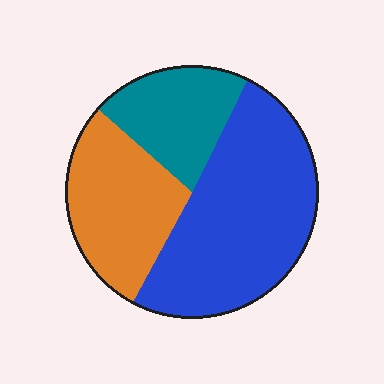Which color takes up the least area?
Teal, at roughly 20%.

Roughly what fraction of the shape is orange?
Orange covers 29% of the shape.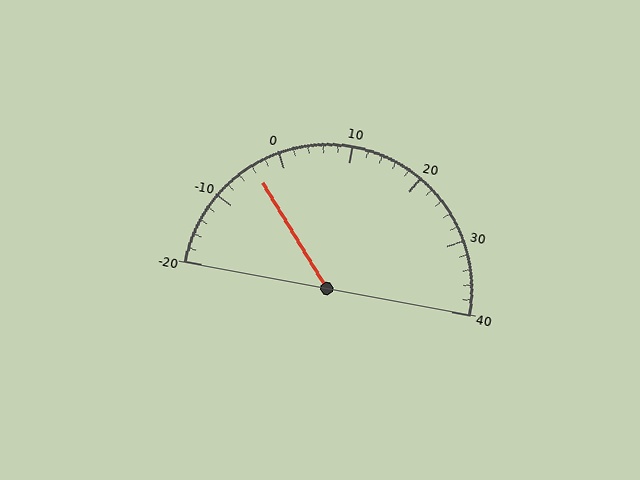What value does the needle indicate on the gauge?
The needle indicates approximately -4.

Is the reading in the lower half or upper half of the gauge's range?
The reading is in the lower half of the range (-20 to 40).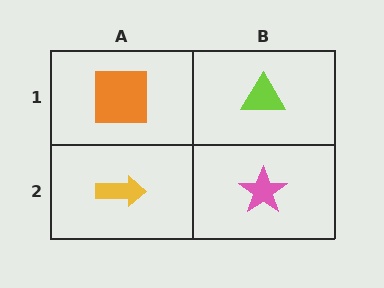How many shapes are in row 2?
2 shapes.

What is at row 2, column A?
A yellow arrow.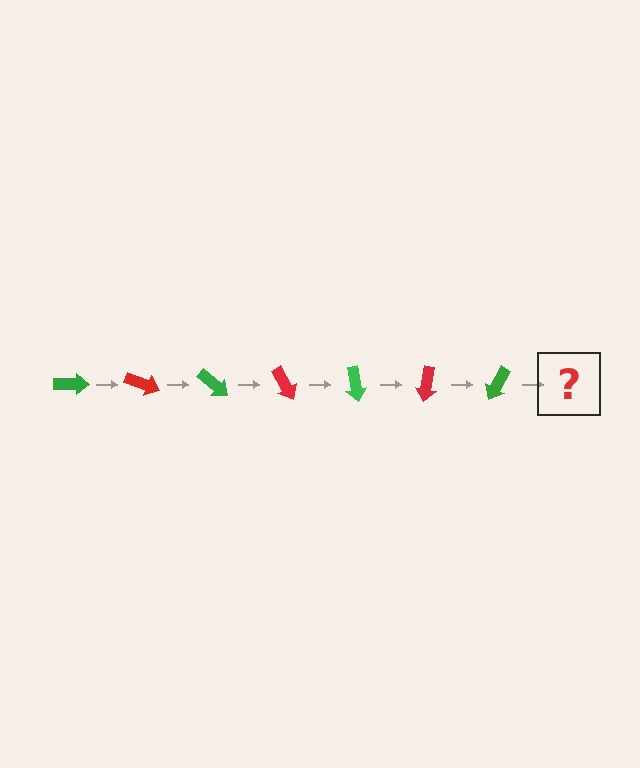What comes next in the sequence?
The next element should be a red arrow, rotated 140 degrees from the start.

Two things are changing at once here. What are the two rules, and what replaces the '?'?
The two rules are that it rotates 20 degrees each step and the color cycles through green and red. The '?' should be a red arrow, rotated 140 degrees from the start.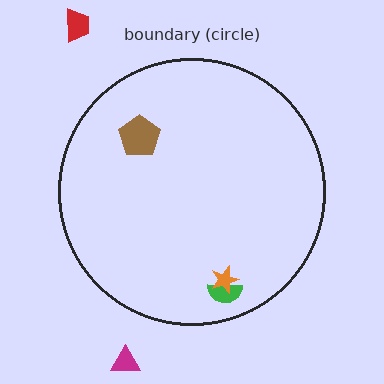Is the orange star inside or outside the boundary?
Inside.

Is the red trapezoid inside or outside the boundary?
Outside.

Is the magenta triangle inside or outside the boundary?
Outside.